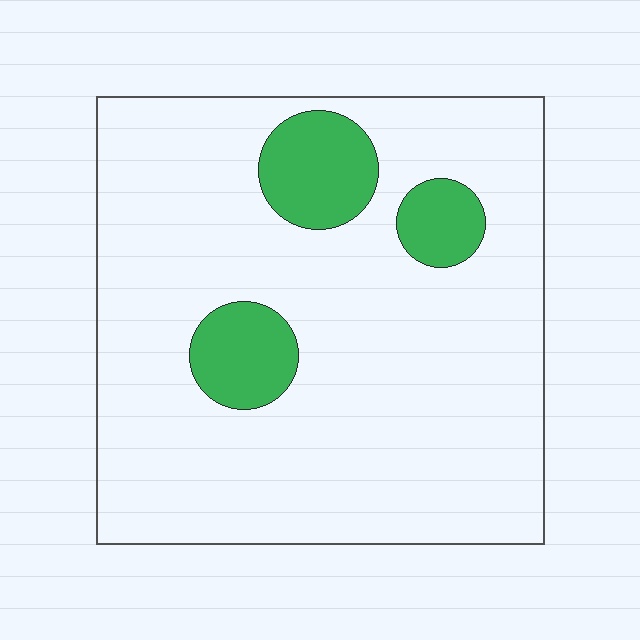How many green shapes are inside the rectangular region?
3.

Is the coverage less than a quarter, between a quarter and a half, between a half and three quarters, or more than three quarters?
Less than a quarter.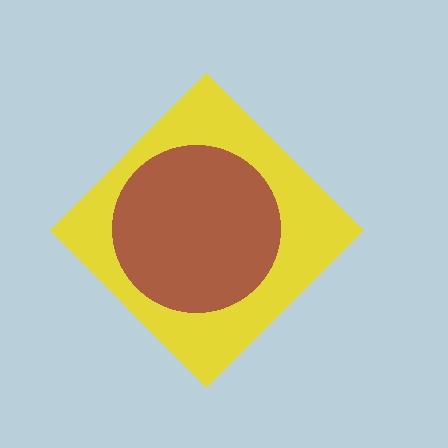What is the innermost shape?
The brown circle.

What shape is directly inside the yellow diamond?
The brown circle.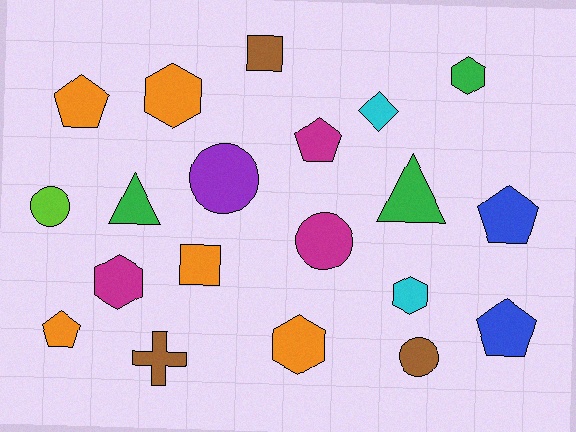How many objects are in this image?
There are 20 objects.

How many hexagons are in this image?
There are 5 hexagons.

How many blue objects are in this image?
There are 2 blue objects.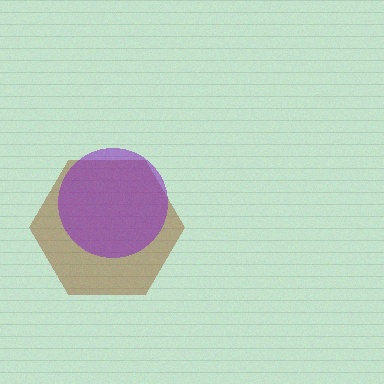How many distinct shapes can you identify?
There are 2 distinct shapes: a brown hexagon, a purple circle.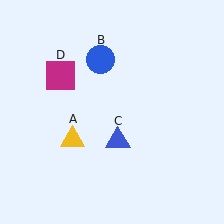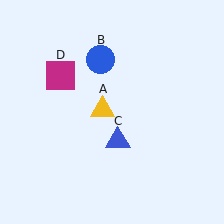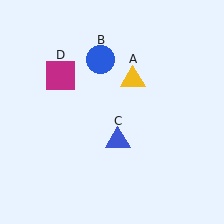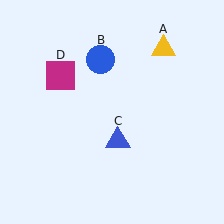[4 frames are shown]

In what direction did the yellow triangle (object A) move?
The yellow triangle (object A) moved up and to the right.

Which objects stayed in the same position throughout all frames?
Blue circle (object B) and blue triangle (object C) and magenta square (object D) remained stationary.